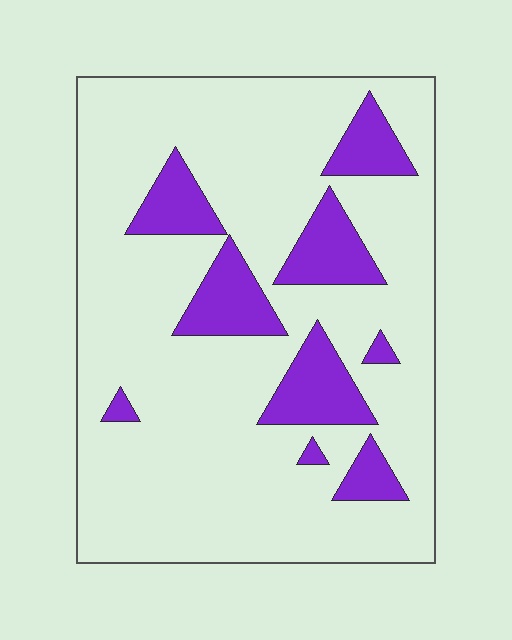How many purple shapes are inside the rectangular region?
9.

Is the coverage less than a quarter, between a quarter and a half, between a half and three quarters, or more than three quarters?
Less than a quarter.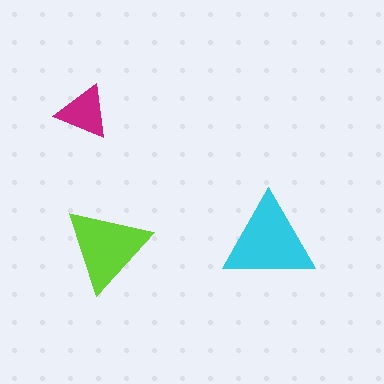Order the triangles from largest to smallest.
the cyan one, the lime one, the magenta one.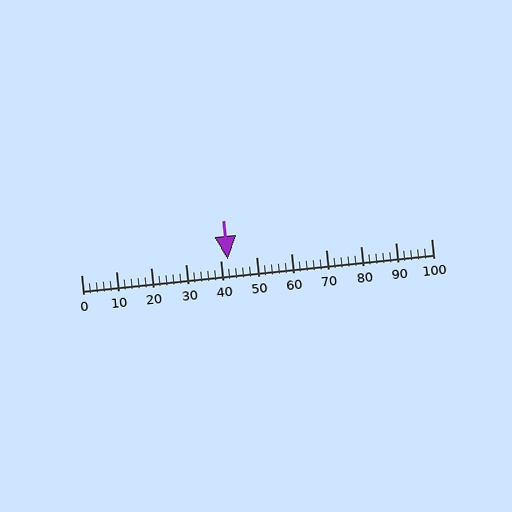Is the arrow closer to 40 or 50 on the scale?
The arrow is closer to 40.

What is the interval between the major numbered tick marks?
The major tick marks are spaced 10 units apart.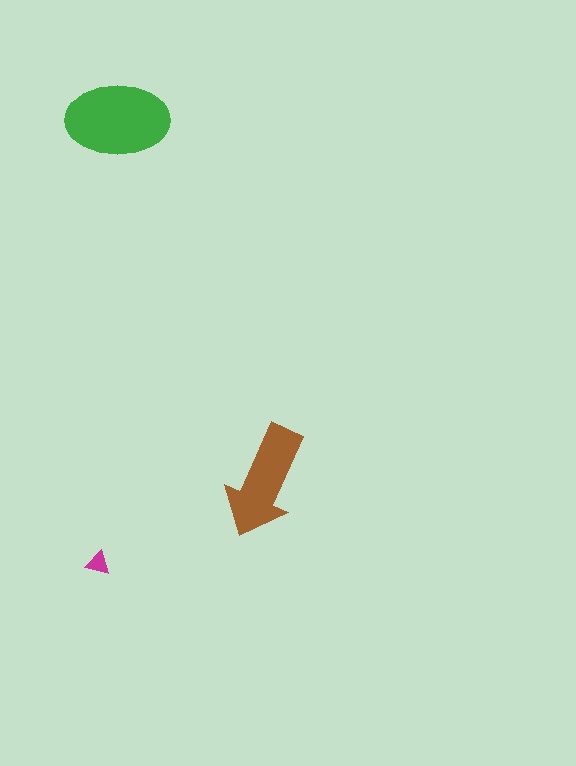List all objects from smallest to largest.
The magenta triangle, the brown arrow, the green ellipse.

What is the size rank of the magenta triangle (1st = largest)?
3rd.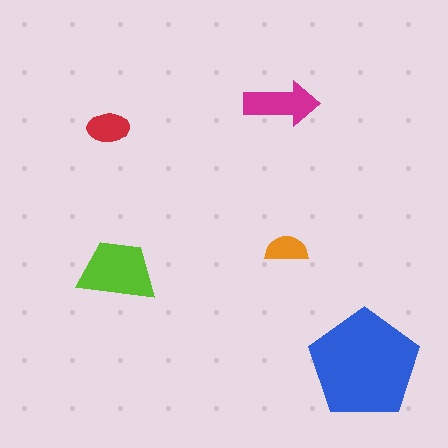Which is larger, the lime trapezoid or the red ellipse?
The lime trapezoid.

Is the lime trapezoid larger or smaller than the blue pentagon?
Smaller.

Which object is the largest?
The blue pentagon.